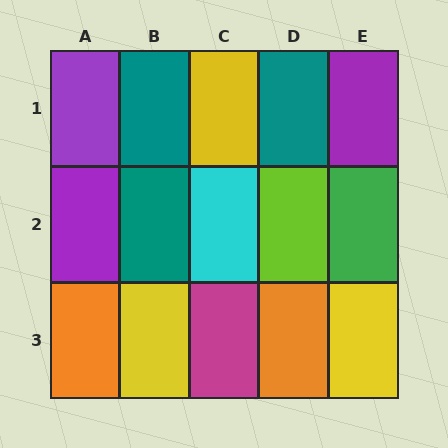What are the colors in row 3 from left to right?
Orange, yellow, magenta, orange, yellow.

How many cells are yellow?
3 cells are yellow.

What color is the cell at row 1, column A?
Purple.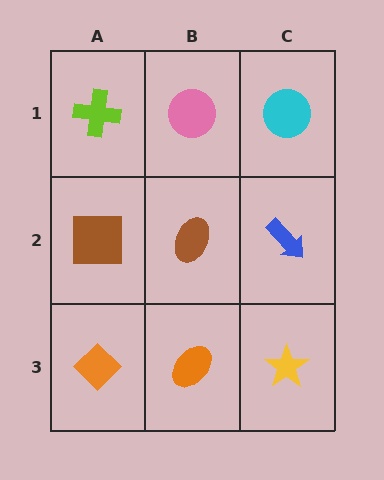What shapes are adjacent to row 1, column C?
A blue arrow (row 2, column C), a pink circle (row 1, column B).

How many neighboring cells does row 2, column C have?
3.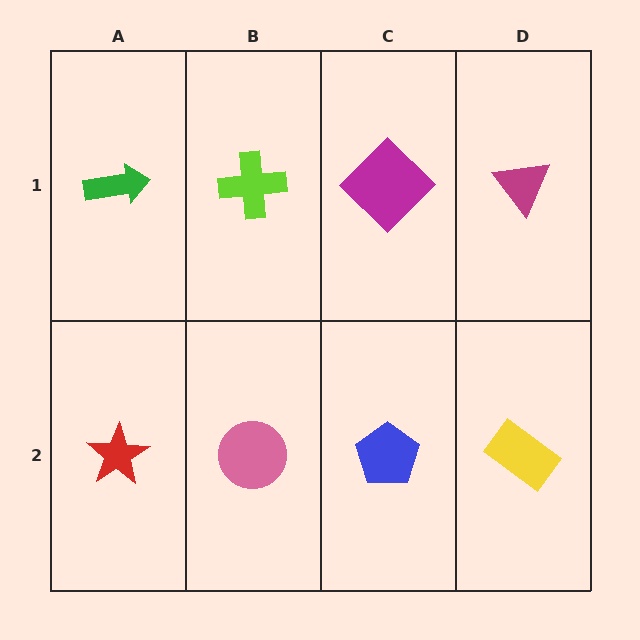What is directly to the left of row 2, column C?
A pink circle.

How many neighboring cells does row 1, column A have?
2.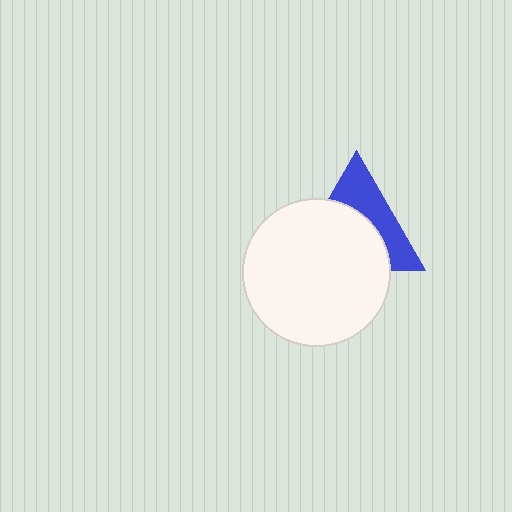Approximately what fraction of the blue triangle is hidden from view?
Roughly 58% of the blue triangle is hidden behind the white circle.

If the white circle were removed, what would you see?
You would see the complete blue triangle.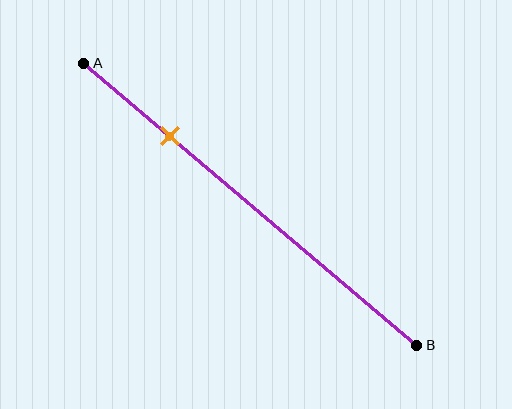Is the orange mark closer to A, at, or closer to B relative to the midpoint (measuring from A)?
The orange mark is closer to point A than the midpoint of segment AB.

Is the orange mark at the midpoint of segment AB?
No, the mark is at about 25% from A, not at the 50% midpoint.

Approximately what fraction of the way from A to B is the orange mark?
The orange mark is approximately 25% of the way from A to B.